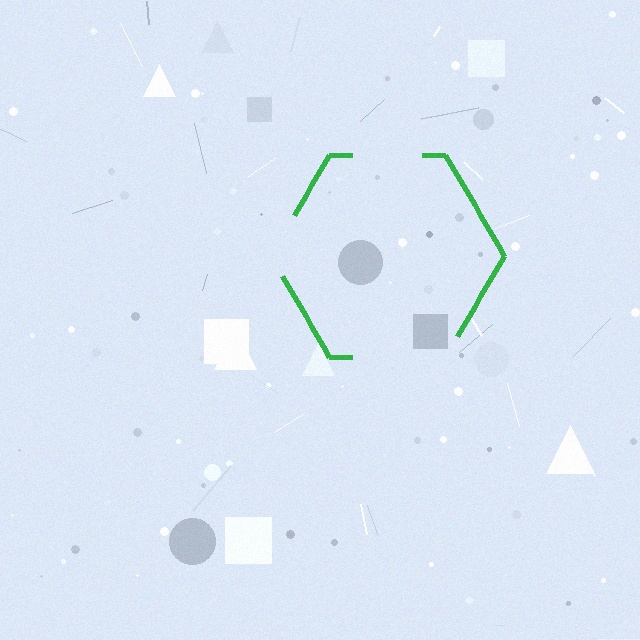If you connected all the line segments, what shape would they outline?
They would outline a hexagon.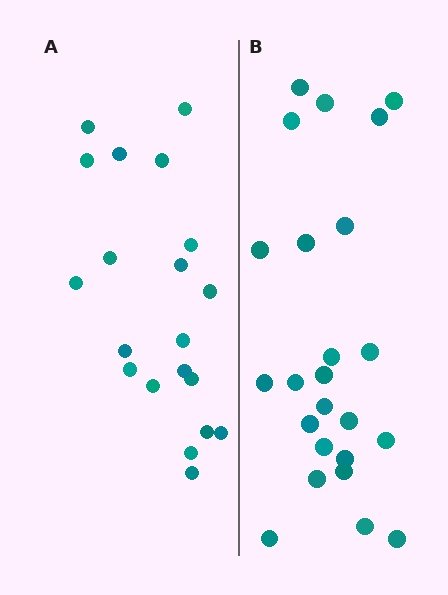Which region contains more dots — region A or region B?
Region B (the right region) has more dots.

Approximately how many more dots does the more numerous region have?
Region B has about 4 more dots than region A.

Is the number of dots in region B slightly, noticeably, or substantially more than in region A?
Region B has only slightly more — the two regions are fairly close. The ratio is roughly 1.2 to 1.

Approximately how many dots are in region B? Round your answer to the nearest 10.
About 20 dots. (The exact count is 24, which rounds to 20.)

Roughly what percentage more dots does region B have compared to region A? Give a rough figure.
About 20% more.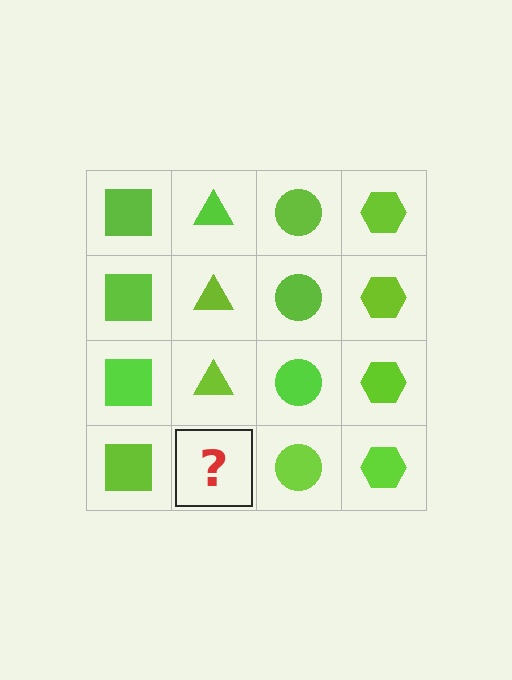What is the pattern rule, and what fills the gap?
The rule is that each column has a consistent shape. The gap should be filled with a lime triangle.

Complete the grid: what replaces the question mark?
The question mark should be replaced with a lime triangle.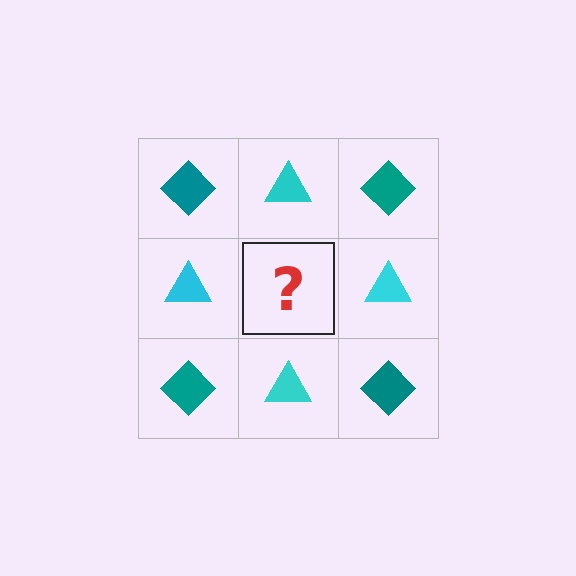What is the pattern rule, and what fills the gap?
The rule is that it alternates teal diamond and cyan triangle in a checkerboard pattern. The gap should be filled with a teal diamond.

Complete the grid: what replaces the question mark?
The question mark should be replaced with a teal diamond.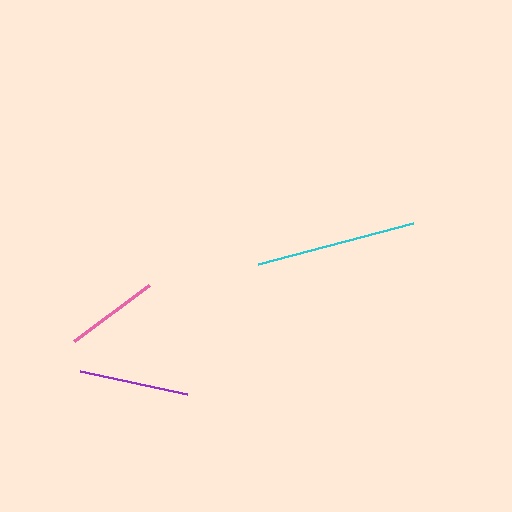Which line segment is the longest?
The cyan line is the longest at approximately 160 pixels.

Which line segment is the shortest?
The pink line is the shortest at approximately 93 pixels.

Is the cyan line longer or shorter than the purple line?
The cyan line is longer than the purple line.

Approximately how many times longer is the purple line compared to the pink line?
The purple line is approximately 1.2 times the length of the pink line.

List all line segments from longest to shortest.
From longest to shortest: cyan, purple, pink.